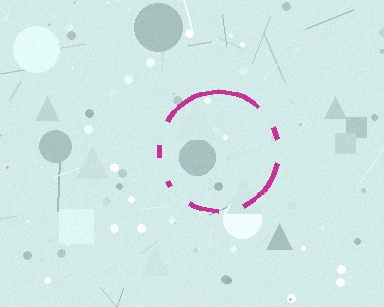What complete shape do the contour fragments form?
The contour fragments form a circle.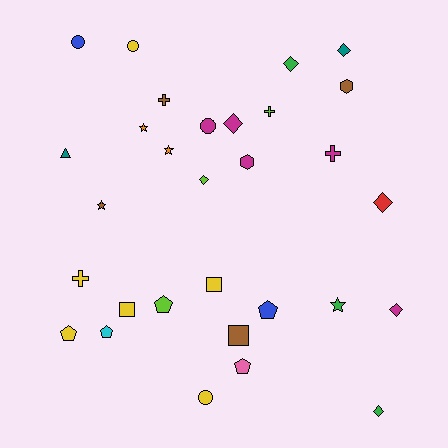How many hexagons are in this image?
There are 2 hexagons.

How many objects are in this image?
There are 30 objects.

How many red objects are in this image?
There is 1 red object.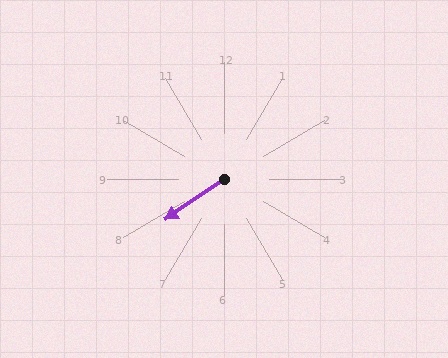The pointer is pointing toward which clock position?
Roughly 8 o'clock.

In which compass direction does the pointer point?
Southwest.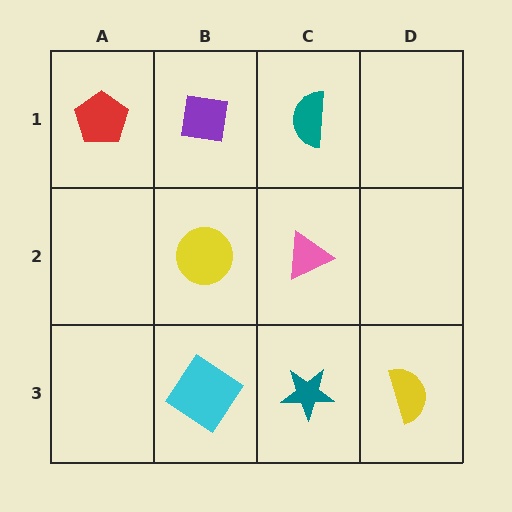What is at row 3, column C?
A teal star.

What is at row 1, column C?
A teal semicircle.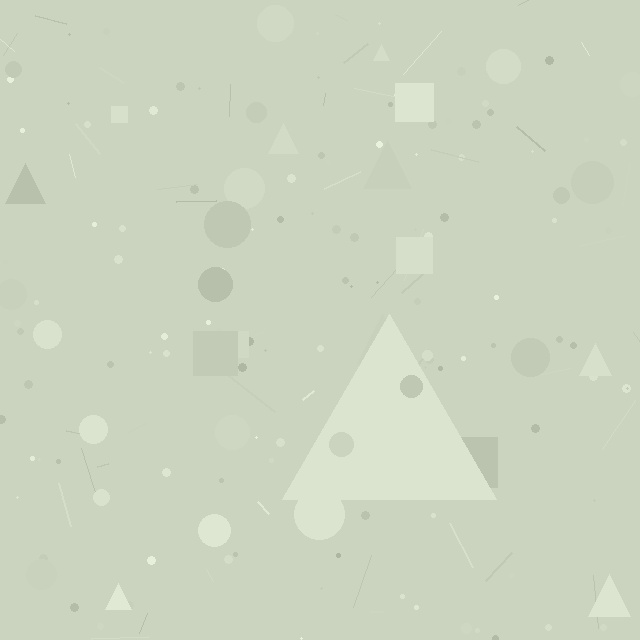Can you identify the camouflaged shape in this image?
The camouflaged shape is a triangle.